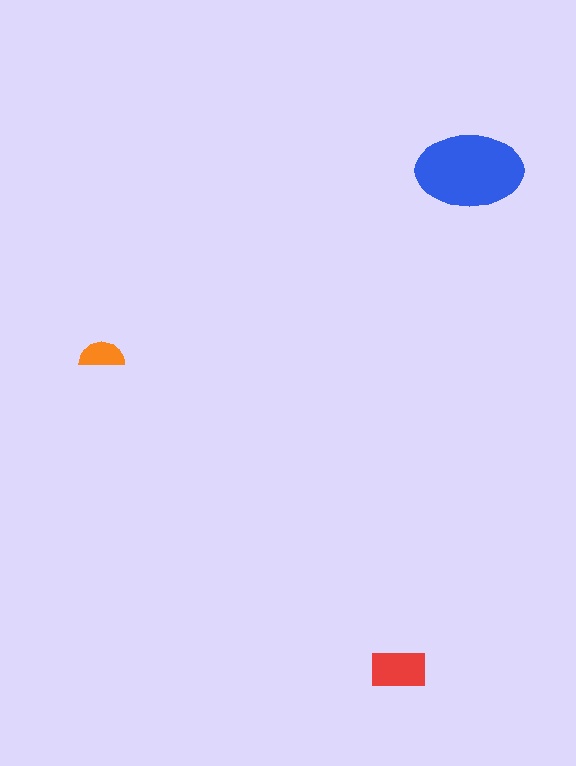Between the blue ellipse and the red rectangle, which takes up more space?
The blue ellipse.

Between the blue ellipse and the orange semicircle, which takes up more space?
The blue ellipse.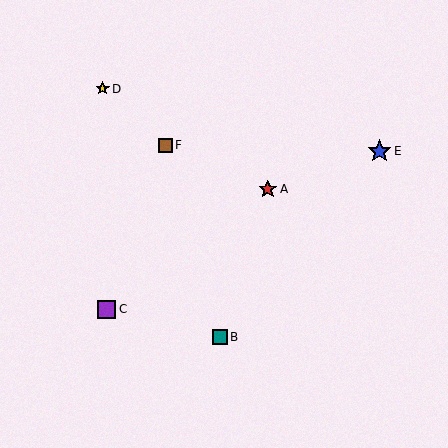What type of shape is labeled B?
Shape B is a teal square.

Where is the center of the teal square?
The center of the teal square is at (220, 337).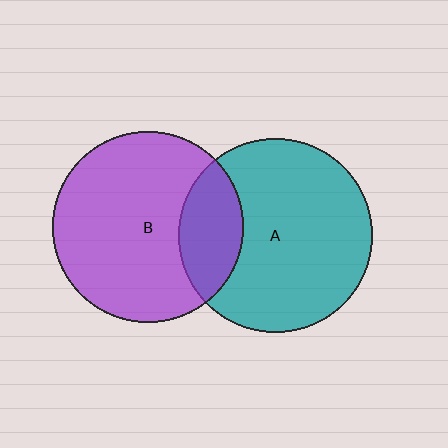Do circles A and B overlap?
Yes.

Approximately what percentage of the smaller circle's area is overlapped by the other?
Approximately 25%.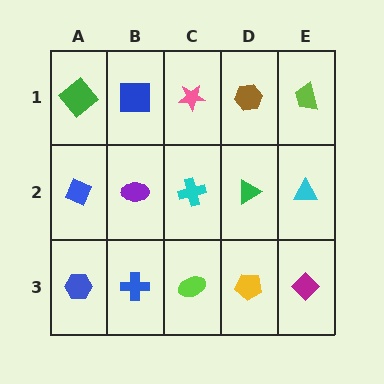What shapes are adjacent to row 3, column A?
A blue diamond (row 2, column A), a blue cross (row 3, column B).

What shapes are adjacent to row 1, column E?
A cyan triangle (row 2, column E), a brown hexagon (row 1, column D).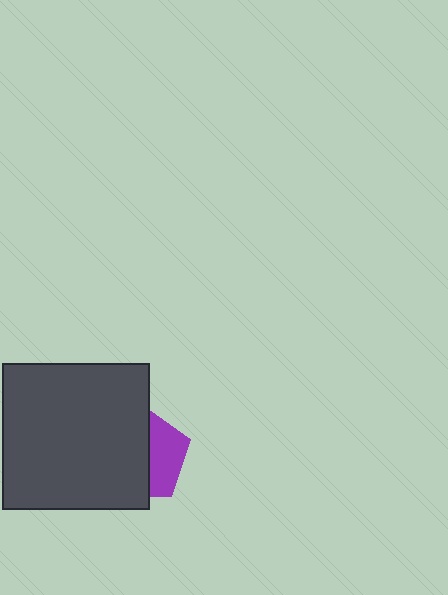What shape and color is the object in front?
The object in front is a dark gray square.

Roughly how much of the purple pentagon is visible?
A small part of it is visible (roughly 39%).